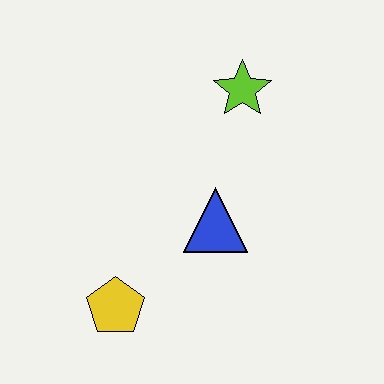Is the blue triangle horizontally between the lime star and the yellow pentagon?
Yes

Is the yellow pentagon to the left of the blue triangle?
Yes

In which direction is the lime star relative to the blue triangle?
The lime star is above the blue triangle.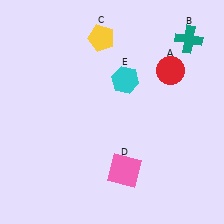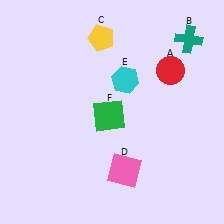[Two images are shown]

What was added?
A green square (F) was added in Image 2.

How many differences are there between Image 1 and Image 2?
There is 1 difference between the two images.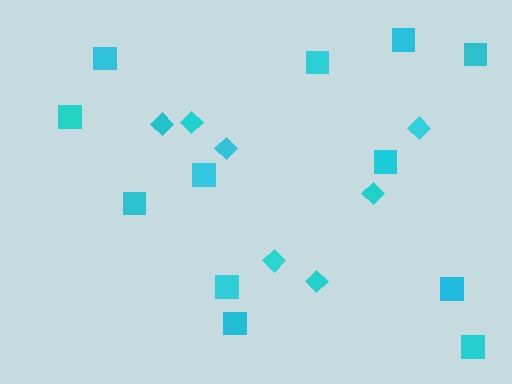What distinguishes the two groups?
There are 2 groups: one group of diamonds (7) and one group of squares (12).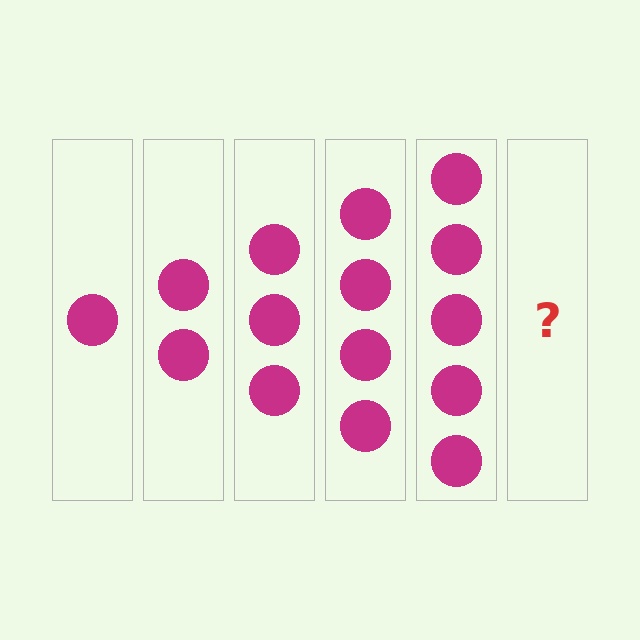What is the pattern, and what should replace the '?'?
The pattern is that each step adds one more circle. The '?' should be 6 circles.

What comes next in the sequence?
The next element should be 6 circles.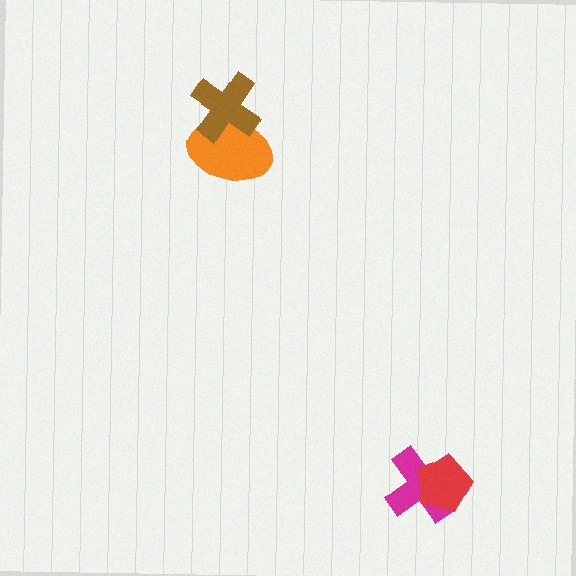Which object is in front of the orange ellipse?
The brown cross is in front of the orange ellipse.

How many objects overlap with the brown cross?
1 object overlaps with the brown cross.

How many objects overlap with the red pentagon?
1 object overlaps with the red pentagon.